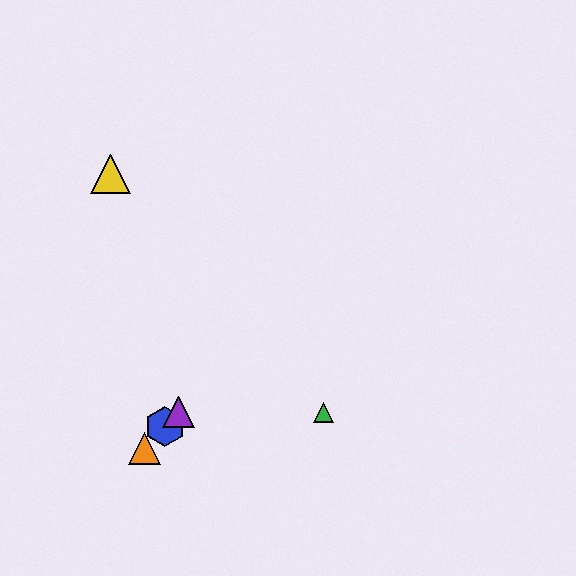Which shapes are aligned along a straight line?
The red triangle, the blue hexagon, the purple triangle, the orange triangle are aligned along a straight line.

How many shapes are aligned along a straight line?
4 shapes (the red triangle, the blue hexagon, the purple triangle, the orange triangle) are aligned along a straight line.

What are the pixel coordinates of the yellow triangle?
The yellow triangle is at (110, 174).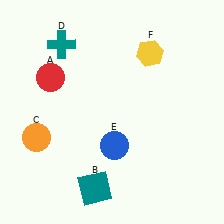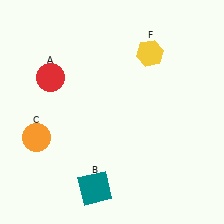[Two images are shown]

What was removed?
The teal cross (D), the blue circle (E) were removed in Image 2.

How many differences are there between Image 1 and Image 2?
There are 2 differences between the two images.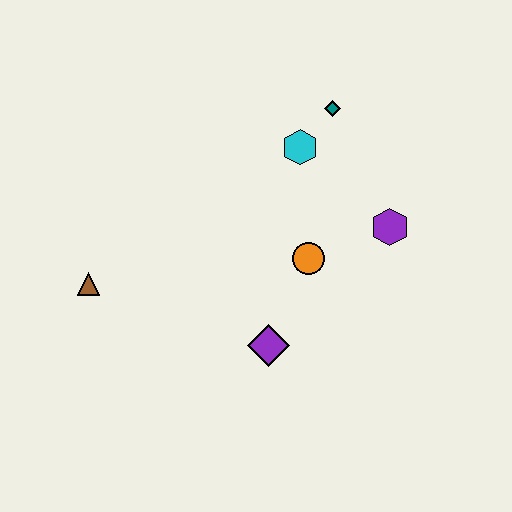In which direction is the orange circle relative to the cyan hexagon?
The orange circle is below the cyan hexagon.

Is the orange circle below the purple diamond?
No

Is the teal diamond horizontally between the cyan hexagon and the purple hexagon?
Yes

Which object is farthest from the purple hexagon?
The brown triangle is farthest from the purple hexagon.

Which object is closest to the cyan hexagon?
The teal diamond is closest to the cyan hexagon.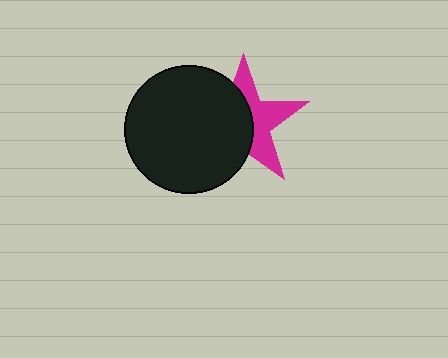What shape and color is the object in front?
The object in front is a black circle.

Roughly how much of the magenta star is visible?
About half of it is visible (roughly 46%).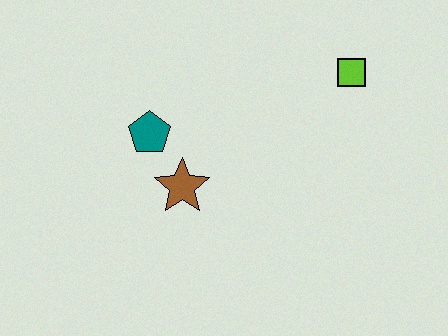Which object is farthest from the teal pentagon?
The lime square is farthest from the teal pentagon.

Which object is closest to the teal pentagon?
The brown star is closest to the teal pentagon.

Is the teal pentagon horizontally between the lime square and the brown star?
No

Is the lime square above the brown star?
Yes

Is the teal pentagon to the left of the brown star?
Yes